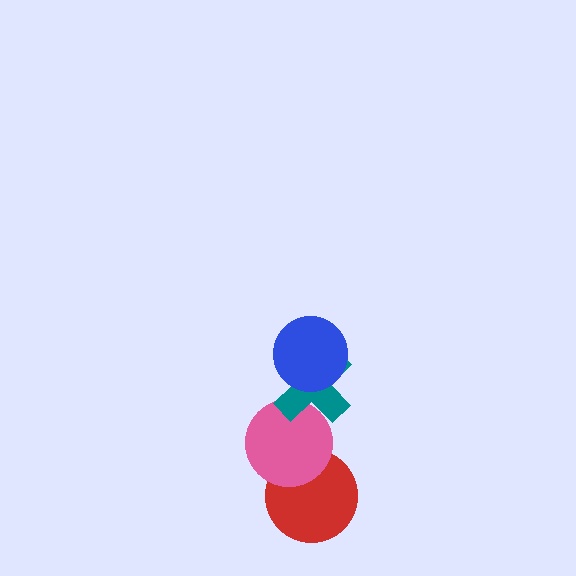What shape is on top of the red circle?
The pink circle is on top of the red circle.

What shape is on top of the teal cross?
The blue circle is on top of the teal cross.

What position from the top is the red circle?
The red circle is 4th from the top.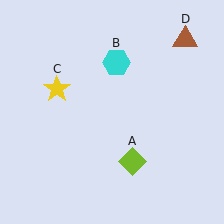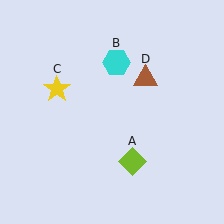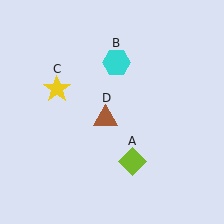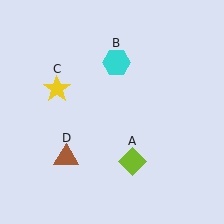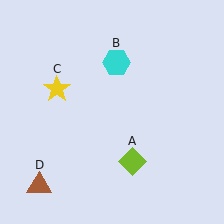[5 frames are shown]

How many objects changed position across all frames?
1 object changed position: brown triangle (object D).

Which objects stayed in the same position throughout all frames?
Lime diamond (object A) and cyan hexagon (object B) and yellow star (object C) remained stationary.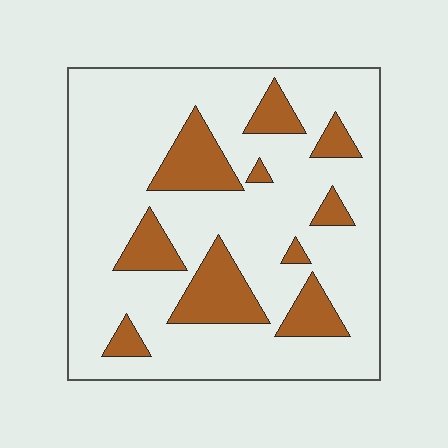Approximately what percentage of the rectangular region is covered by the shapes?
Approximately 20%.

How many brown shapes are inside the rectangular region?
10.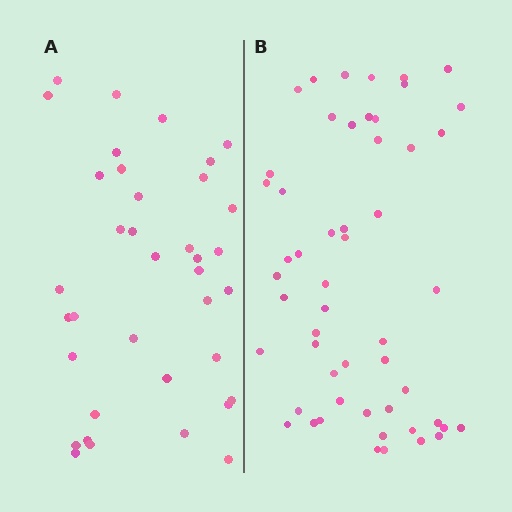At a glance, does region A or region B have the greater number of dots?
Region B (the right region) has more dots.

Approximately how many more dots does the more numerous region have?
Region B has approximately 15 more dots than region A.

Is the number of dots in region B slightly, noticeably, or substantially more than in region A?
Region B has noticeably more, but not dramatically so. The ratio is roughly 1.4 to 1.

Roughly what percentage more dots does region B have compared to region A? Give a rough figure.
About 45% more.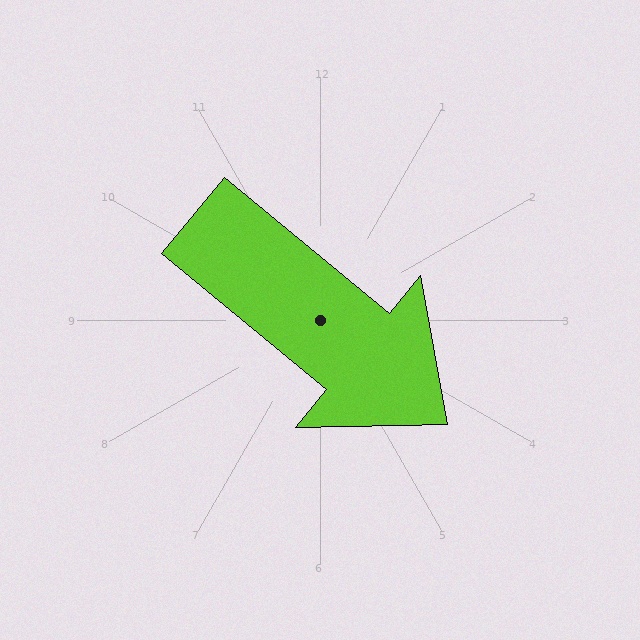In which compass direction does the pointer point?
Southeast.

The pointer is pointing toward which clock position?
Roughly 4 o'clock.